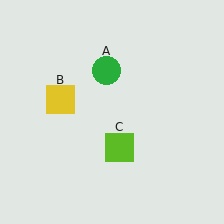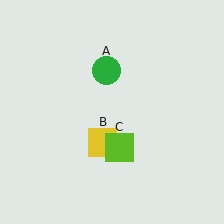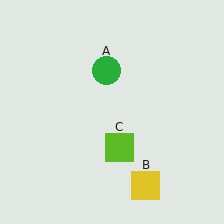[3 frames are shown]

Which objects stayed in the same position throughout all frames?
Green circle (object A) and lime square (object C) remained stationary.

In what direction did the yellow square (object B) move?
The yellow square (object B) moved down and to the right.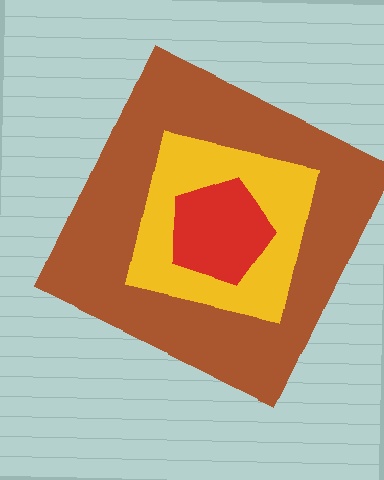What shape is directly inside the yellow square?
The red pentagon.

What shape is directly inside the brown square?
The yellow square.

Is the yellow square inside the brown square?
Yes.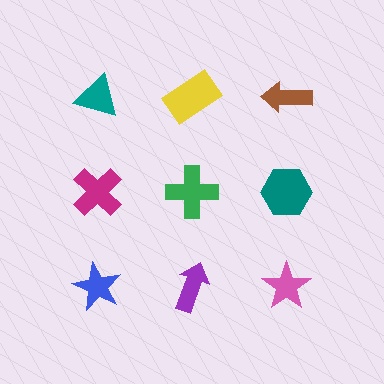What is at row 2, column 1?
A magenta cross.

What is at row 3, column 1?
A blue star.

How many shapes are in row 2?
3 shapes.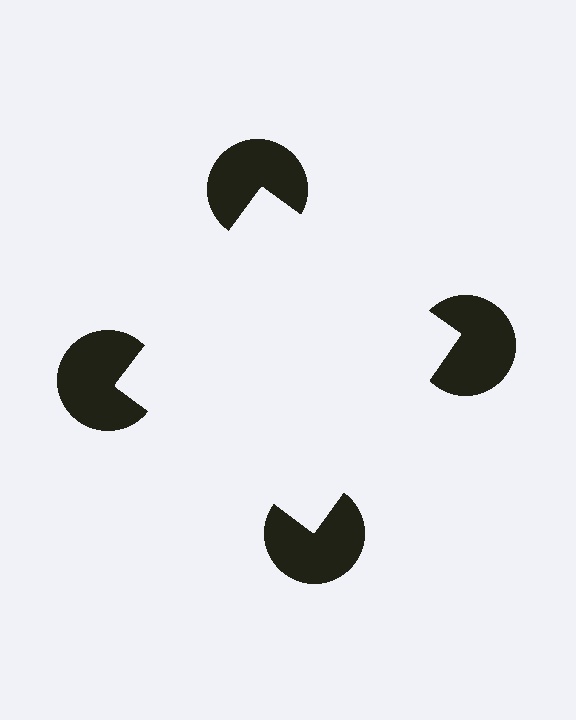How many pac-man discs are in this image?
There are 4 — one at each vertex of the illusory square.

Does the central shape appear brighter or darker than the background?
It typically appears slightly brighter than the background, even though no actual brightness change is drawn.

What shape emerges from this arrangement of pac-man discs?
An illusory square — its edges are inferred from the aligned wedge cuts in the pac-man discs, not physically drawn.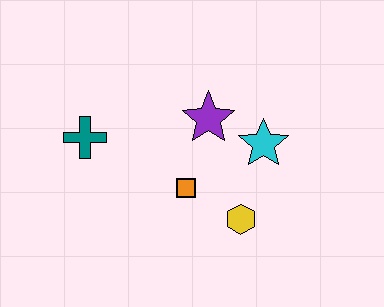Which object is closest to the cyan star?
The purple star is closest to the cyan star.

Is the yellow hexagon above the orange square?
No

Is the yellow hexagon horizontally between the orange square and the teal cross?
No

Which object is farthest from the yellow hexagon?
The teal cross is farthest from the yellow hexagon.